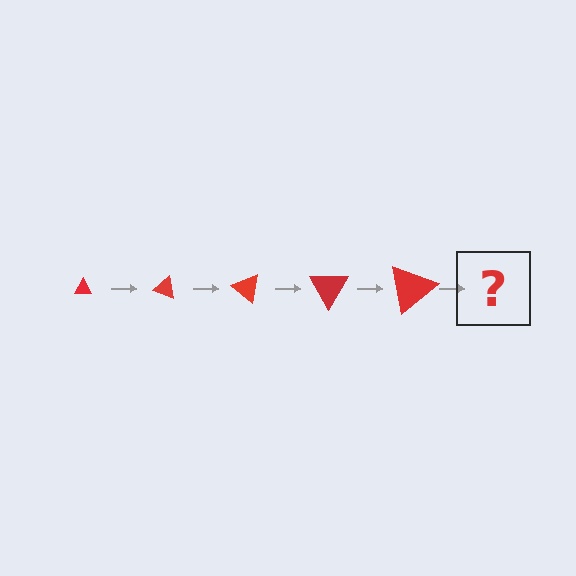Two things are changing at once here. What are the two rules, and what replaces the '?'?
The two rules are that the triangle grows larger each step and it rotates 20 degrees each step. The '?' should be a triangle, larger than the previous one and rotated 100 degrees from the start.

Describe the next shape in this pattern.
It should be a triangle, larger than the previous one and rotated 100 degrees from the start.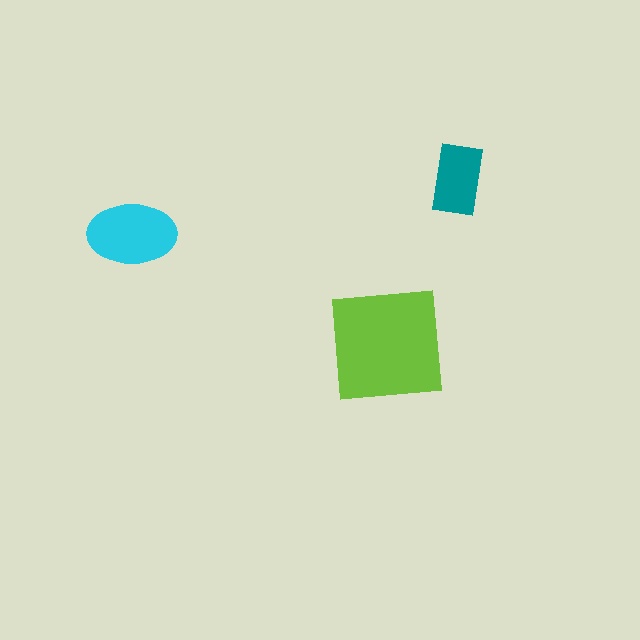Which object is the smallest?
The teal rectangle.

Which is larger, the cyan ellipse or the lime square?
The lime square.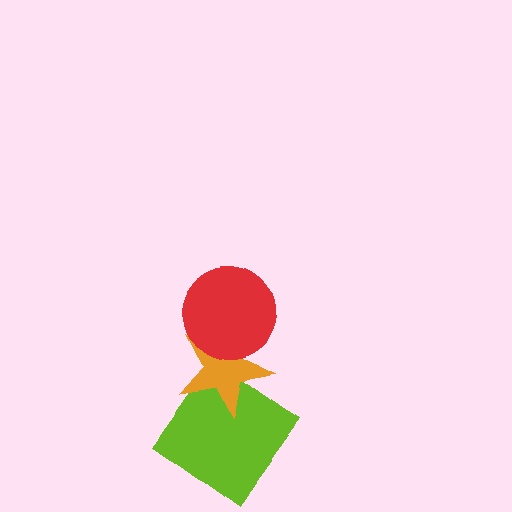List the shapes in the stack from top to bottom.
From top to bottom: the red circle, the orange star, the lime diamond.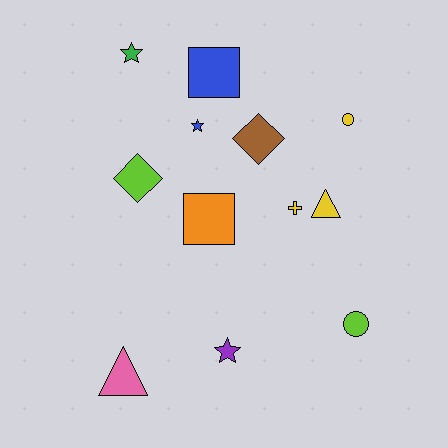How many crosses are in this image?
There is 1 cross.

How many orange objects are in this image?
There is 1 orange object.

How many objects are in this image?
There are 12 objects.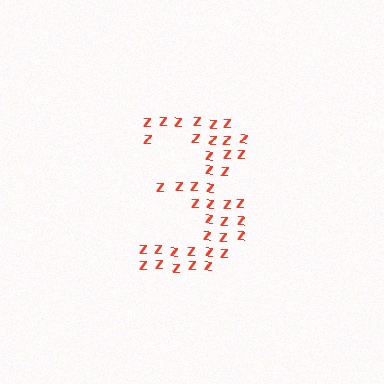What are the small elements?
The small elements are letter Z's.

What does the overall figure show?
The overall figure shows the digit 3.